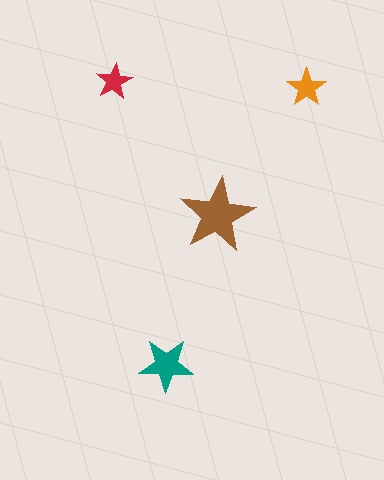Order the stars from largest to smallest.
the brown one, the teal one, the orange one, the red one.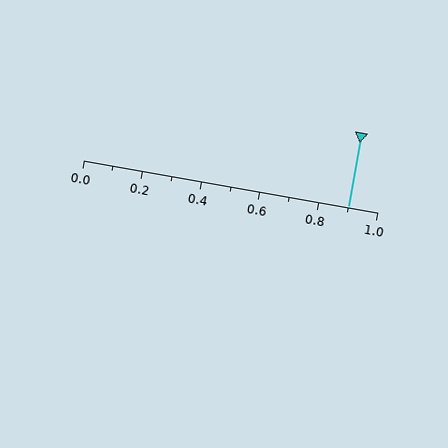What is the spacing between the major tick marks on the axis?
The major ticks are spaced 0.2 apart.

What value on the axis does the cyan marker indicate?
The marker indicates approximately 0.9.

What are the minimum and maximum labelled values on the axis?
The axis runs from 0.0 to 1.0.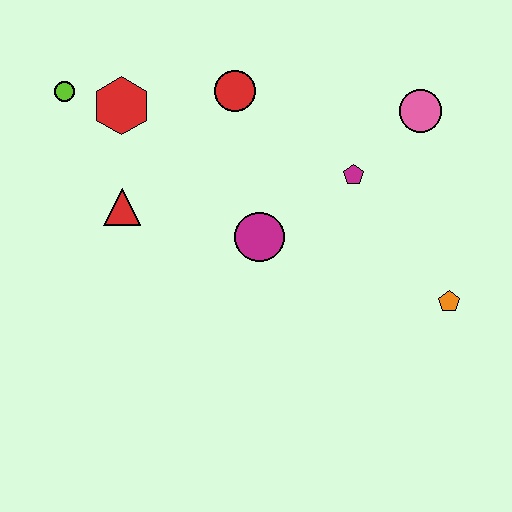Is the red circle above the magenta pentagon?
Yes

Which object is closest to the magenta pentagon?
The pink circle is closest to the magenta pentagon.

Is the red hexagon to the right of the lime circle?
Yes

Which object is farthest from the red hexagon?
The orange pentagon is farthest from the red hexagon.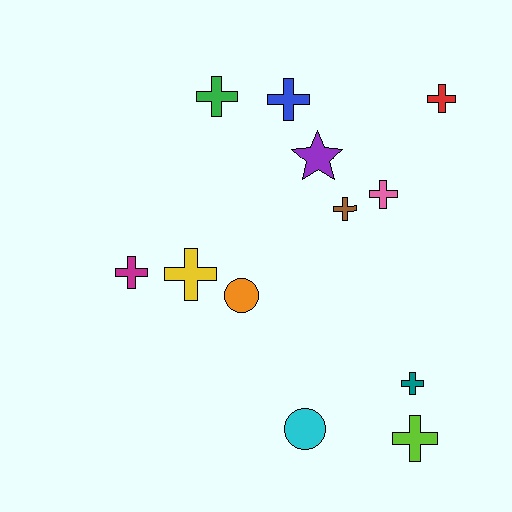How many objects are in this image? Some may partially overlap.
There are 12 objects.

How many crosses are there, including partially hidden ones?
There are 9 crosses.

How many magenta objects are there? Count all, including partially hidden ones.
There is 1 magenta object.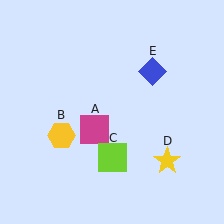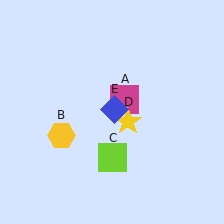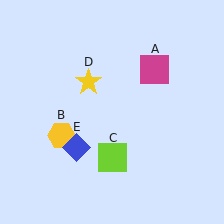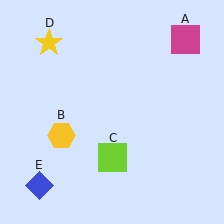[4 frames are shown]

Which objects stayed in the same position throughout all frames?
Yellow hexagon (object B) and lime square (object C) remained stationary.